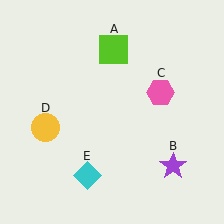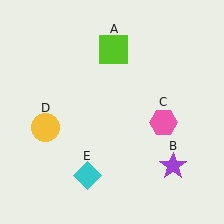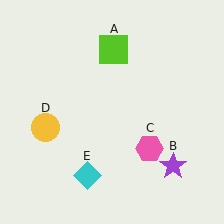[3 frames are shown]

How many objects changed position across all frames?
1 object changed position: pink hexagon (object C).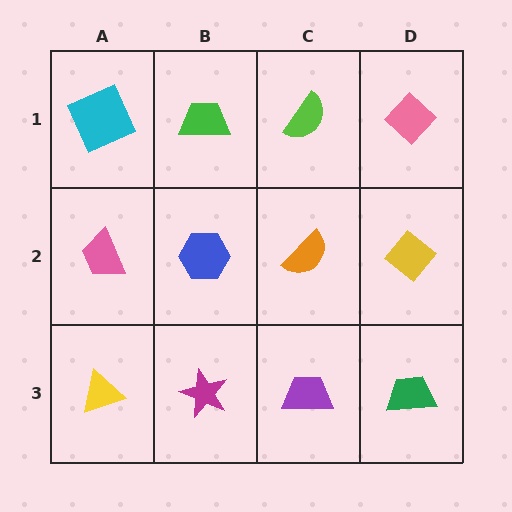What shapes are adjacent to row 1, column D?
A yellow diamond (row 2, column D), a lime semicircle (row 1, column C).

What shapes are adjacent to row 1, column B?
A blue hexagon (row 2, column B), a cyan square (row 1, column A), a lime semicircle (row 1, column C).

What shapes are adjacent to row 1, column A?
A pink trapezoid (row 2, column A), a green trapezoid (row 1, column B).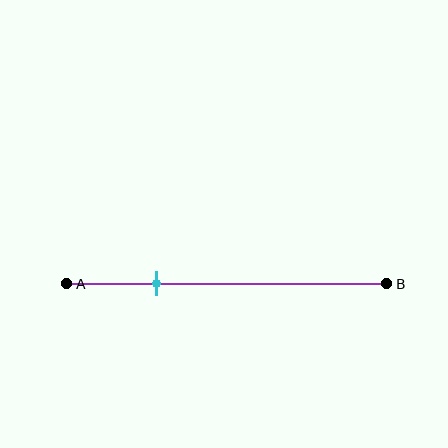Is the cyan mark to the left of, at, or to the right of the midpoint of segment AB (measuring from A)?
The cyan mark is to the left of the midpoint of segment AB.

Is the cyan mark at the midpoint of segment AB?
No, the mark is at about 30% from A, not at the 50% midpoint.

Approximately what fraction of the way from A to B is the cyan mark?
The cyan mark is approximately 30% of the way from A to B.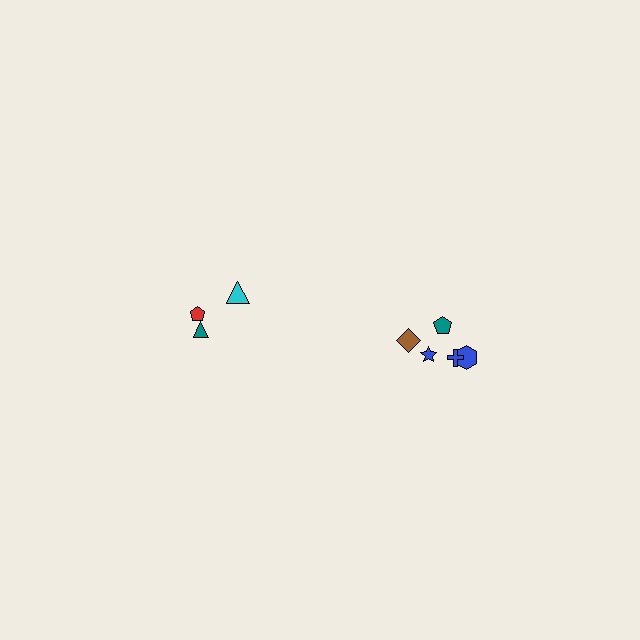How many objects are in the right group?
There are 5 objects.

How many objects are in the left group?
There are 3 objects.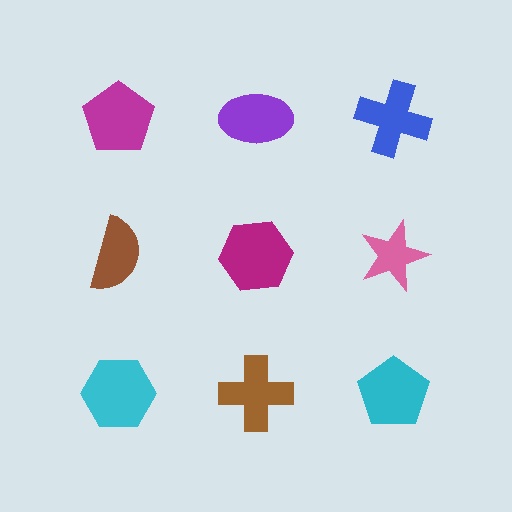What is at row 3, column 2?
A brown cross.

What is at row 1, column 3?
A blue cross.